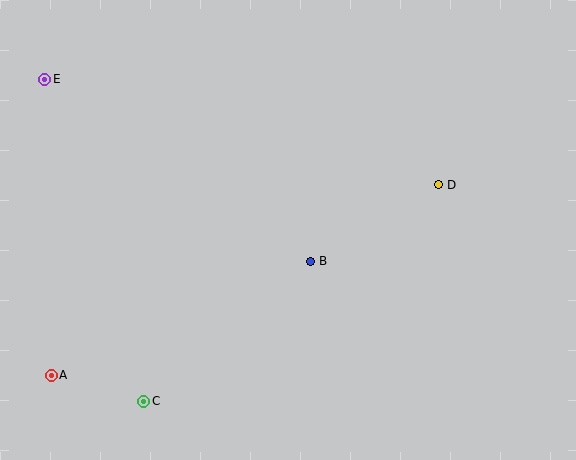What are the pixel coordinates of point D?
Point D is at (439, 185).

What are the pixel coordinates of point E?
Point E is at (45, 79).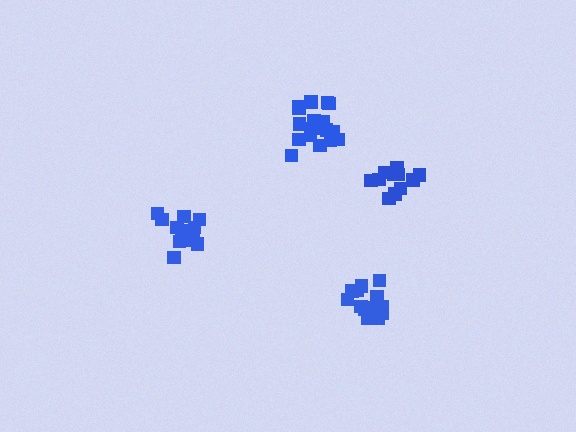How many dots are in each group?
Group 1: 17 dots, Group 2: 15 dots, Group 3: 15 dots, Group 4: 13 dots (60 total).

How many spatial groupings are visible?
There are 4 spatial groupings.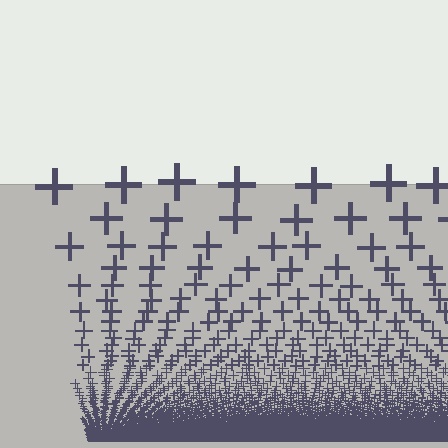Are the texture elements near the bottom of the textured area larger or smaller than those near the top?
Smaller. The gradient is inverted — elements near the bottom are smaller and denser.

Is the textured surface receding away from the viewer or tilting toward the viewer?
The surface appears to tilt toward the viewer. Texture elements get larger and sparser toward the top.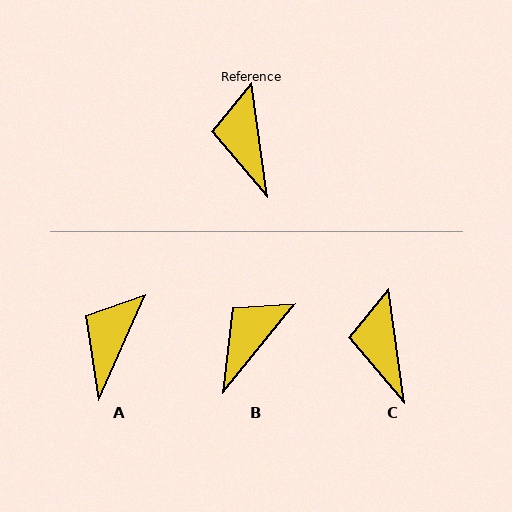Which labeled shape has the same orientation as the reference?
C.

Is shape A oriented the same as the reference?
No, it is off by about 31 degrees.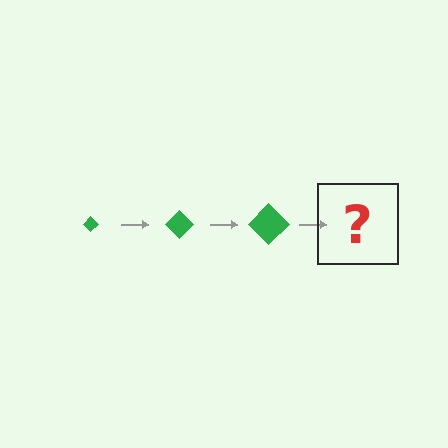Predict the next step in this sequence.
The next step is a green diamond, larger than the previous one.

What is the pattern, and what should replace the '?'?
The pattern is that the diamond gets progressively larger each step. The '?' should be a green diamond, larger than the previous one.